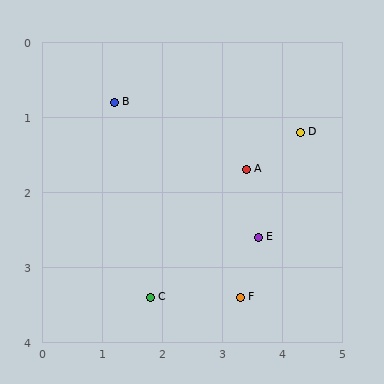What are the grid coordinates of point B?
Point B is at approximately (1.2, 0.8).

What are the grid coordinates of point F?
Point F is at approximately (3.3, 3.4).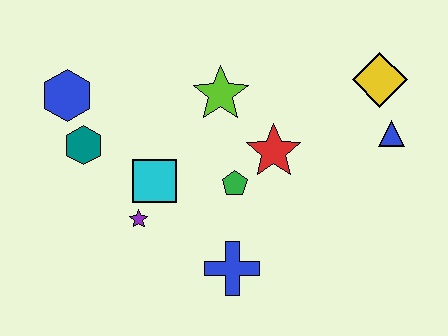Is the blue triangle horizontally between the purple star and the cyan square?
No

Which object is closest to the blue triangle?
The yellow diamond is closest to the blue triangle.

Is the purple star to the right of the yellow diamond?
No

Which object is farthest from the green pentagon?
The blue hexagon is farthest from the green pentagon.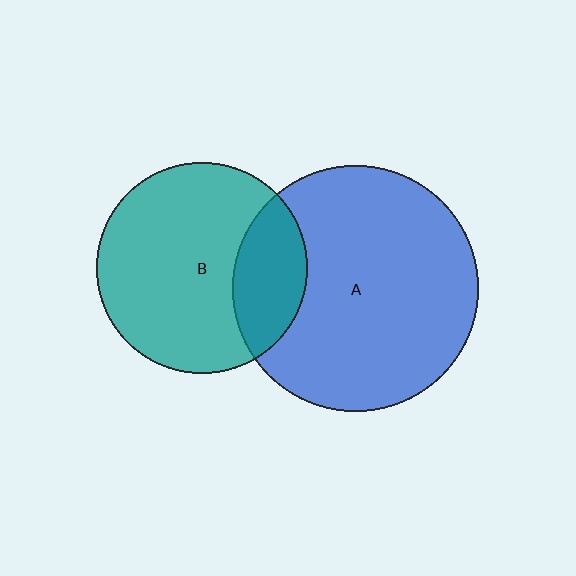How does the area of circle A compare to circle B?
Approximately 1.4 times.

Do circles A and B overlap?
Yes.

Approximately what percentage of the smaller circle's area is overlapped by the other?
Approximately 25%.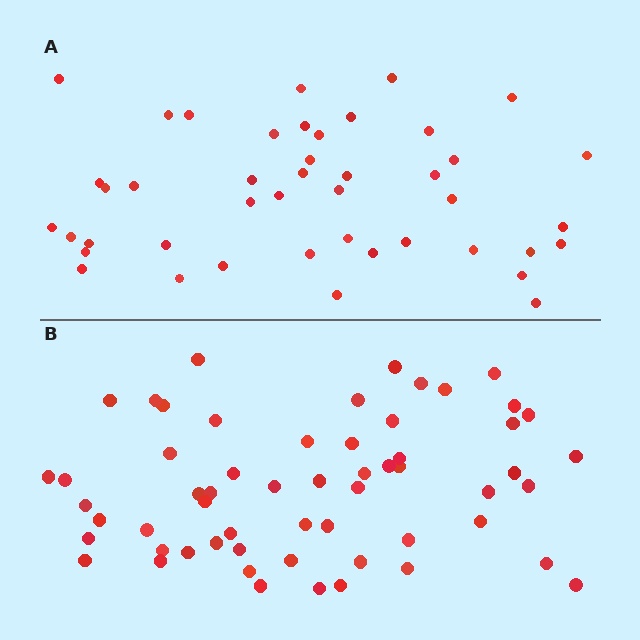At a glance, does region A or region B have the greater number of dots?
Region B (the bottom region) has more dots.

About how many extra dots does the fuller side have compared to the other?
Region B has approximately 15 more dots than region A.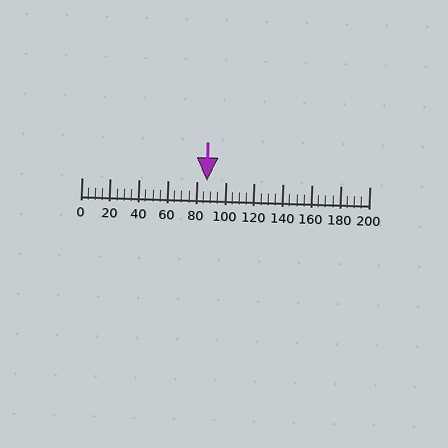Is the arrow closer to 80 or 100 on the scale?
The arrow is closer to 80.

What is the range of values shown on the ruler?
The ruler shows values from 0 to 200.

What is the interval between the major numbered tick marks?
The major tick marks are spaced 20 units apart.